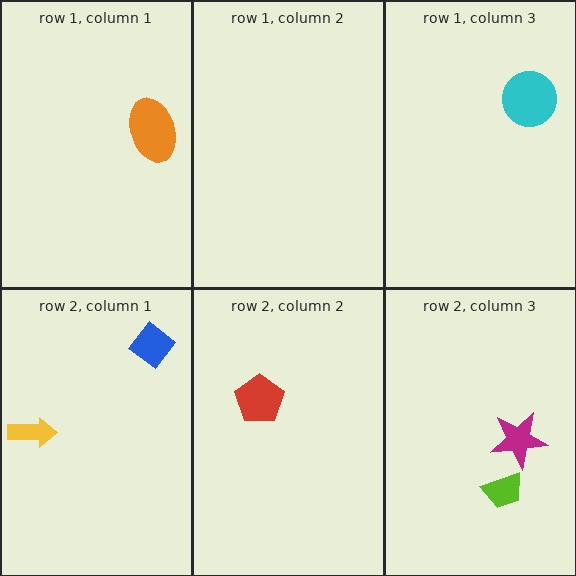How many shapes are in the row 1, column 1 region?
1.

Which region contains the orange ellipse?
The row 1, column 1 region.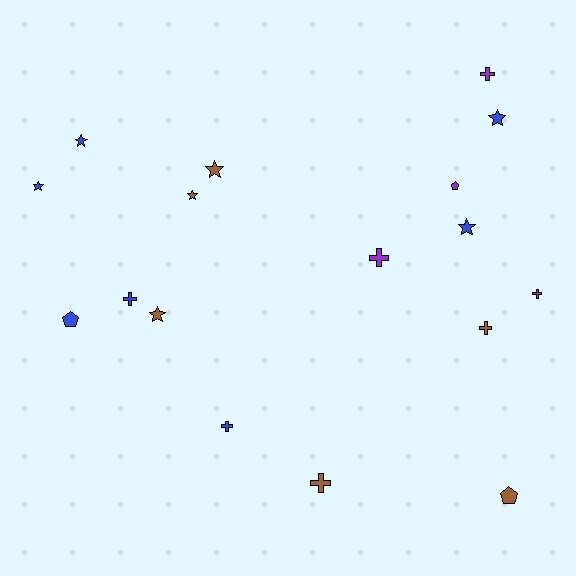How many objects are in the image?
There are 17 objects.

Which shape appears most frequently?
Cross, with 7 objects.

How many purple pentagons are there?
There is 1 purple pentagon.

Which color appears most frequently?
Blue, with 7 objects.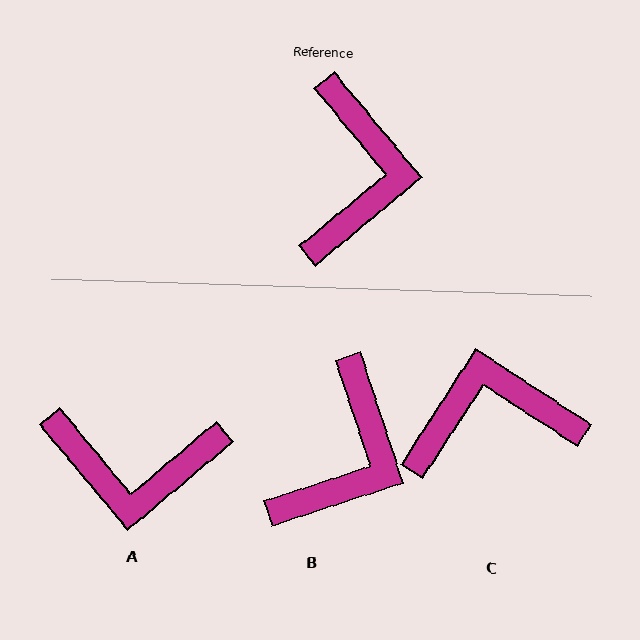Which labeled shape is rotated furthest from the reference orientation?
C, about 107 degrees away.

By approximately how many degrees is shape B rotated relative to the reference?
Approximately 22 degrees clockwise.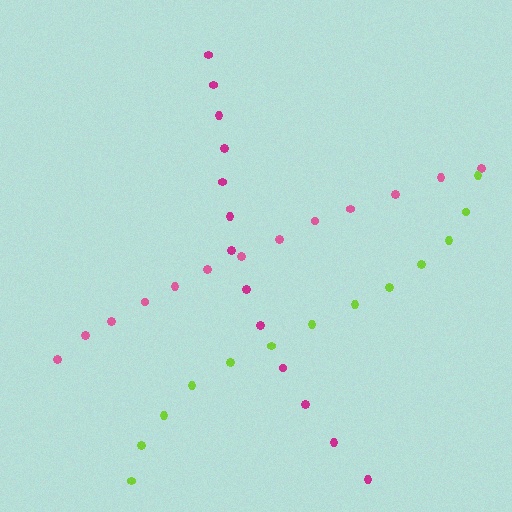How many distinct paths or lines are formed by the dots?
There are 3 distinct paths.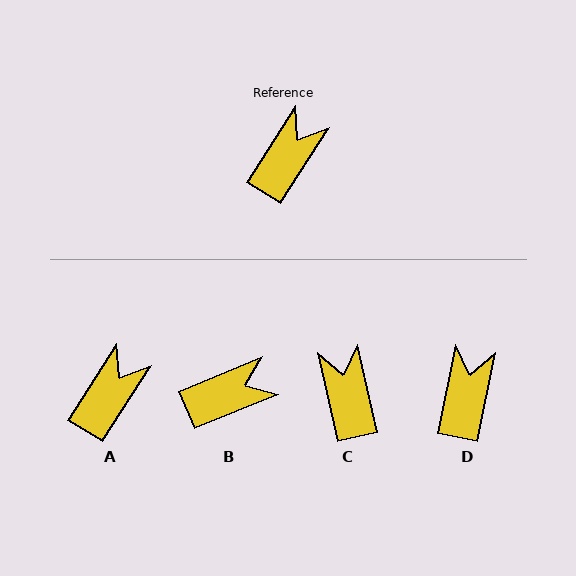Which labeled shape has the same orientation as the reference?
A.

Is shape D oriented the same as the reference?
No, it is off by about 22 degrees.